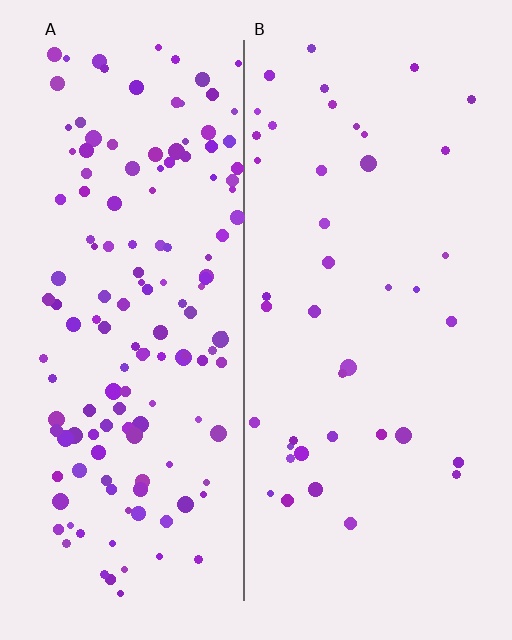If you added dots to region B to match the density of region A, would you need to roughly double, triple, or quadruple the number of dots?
Approximately triple.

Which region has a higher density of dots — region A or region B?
A (the left).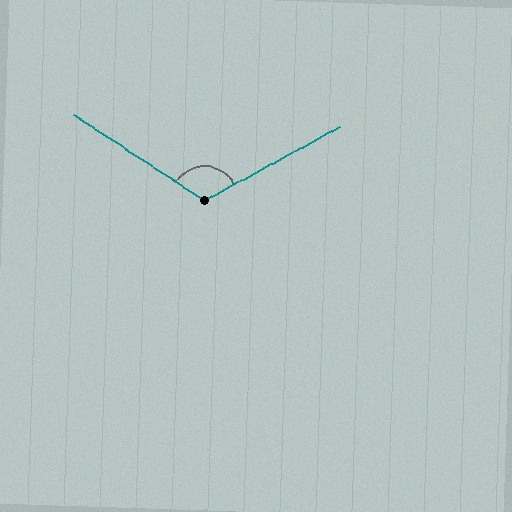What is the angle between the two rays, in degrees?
Approximately 118 degrees.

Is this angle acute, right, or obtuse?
It is obtuse.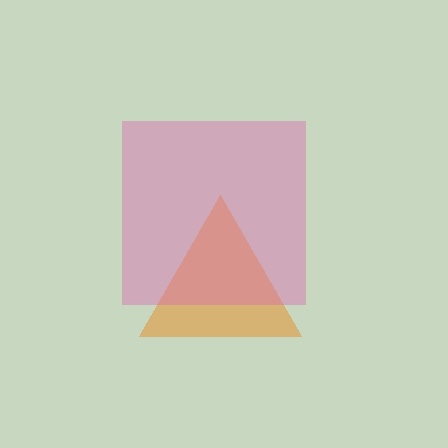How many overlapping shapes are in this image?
There are 2 overlapping shapes in the image.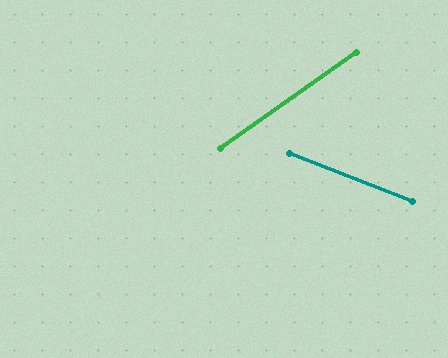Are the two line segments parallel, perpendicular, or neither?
Neither parallel nor perpendicular — they differ by about 57°.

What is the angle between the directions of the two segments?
Approximately 57 degrees.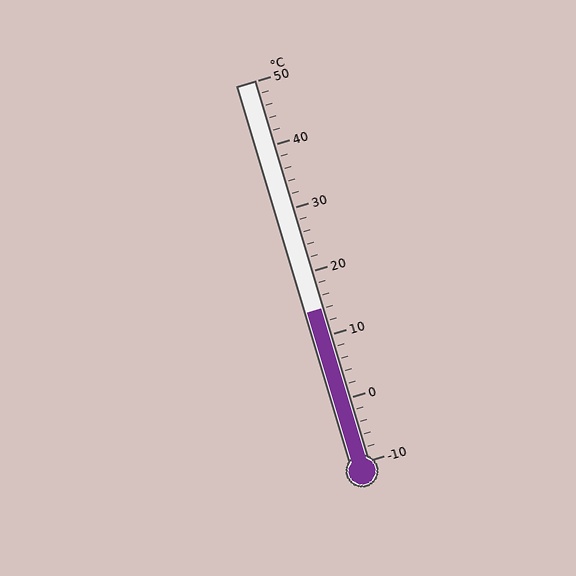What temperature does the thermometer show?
The thermometer shows approximately 14°C.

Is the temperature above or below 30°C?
The temperature is below 30°C.